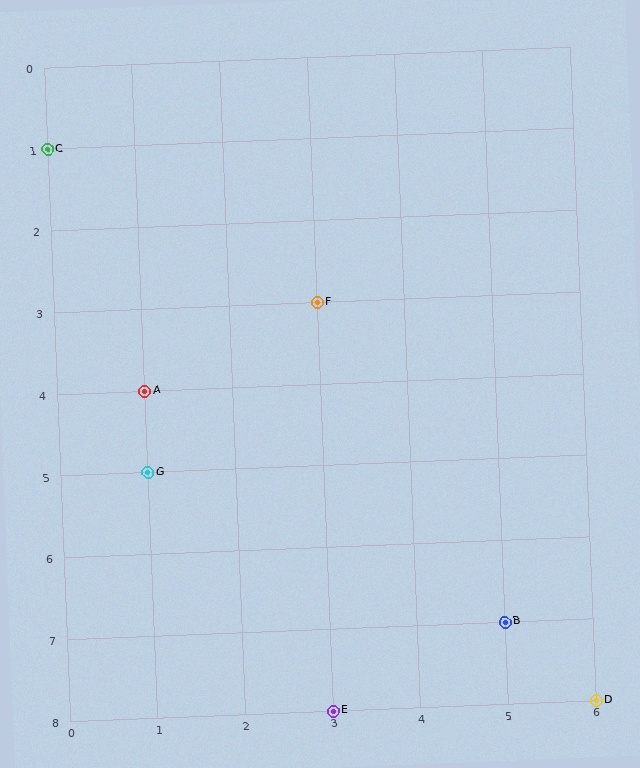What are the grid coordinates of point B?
Point B is at grid coordinates (5, 7).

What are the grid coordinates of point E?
Point E is at grid coordinates (3, 8).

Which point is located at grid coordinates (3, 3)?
Point F is at (3, 3).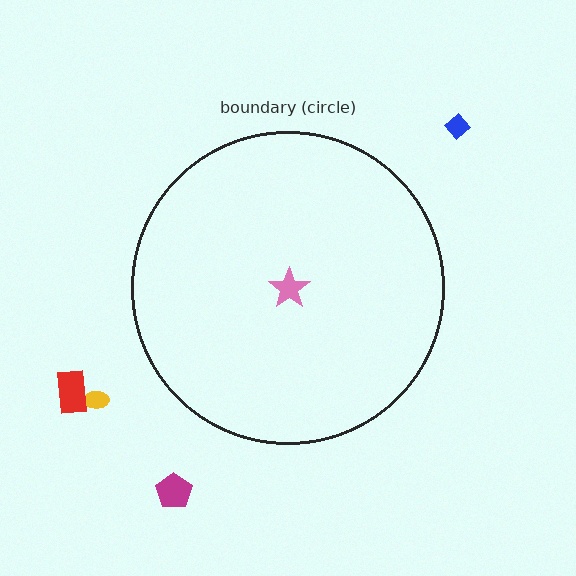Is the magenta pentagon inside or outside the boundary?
Outside.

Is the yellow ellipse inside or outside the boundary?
Outside.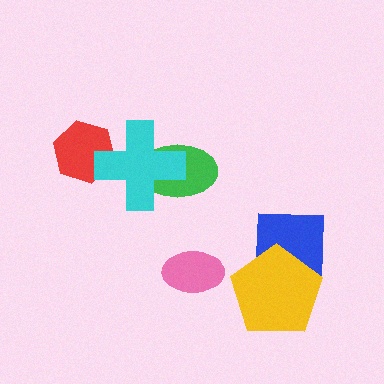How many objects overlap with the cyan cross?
2 objects overlap with the cyan cross.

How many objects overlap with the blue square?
1 object overlaps with the blue square.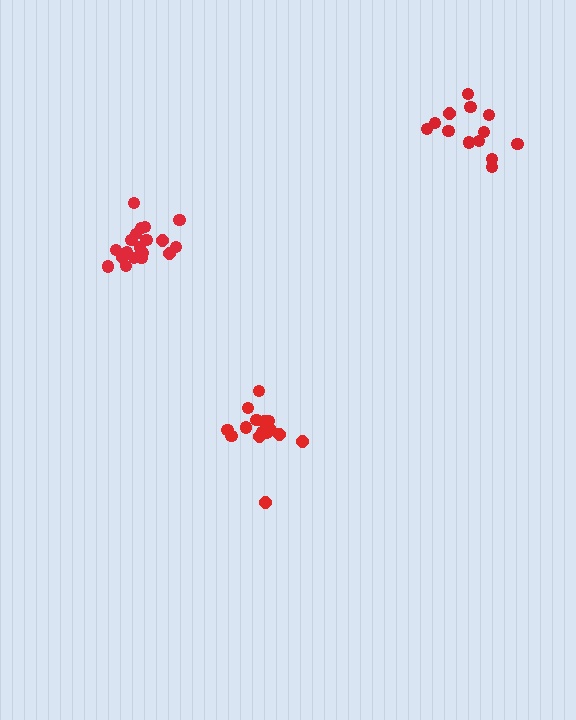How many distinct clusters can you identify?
There are 3 distinct clusters.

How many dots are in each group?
Group 1: 15 dots, Group 2: 13 dots, Group 3: 19 dots (47 total).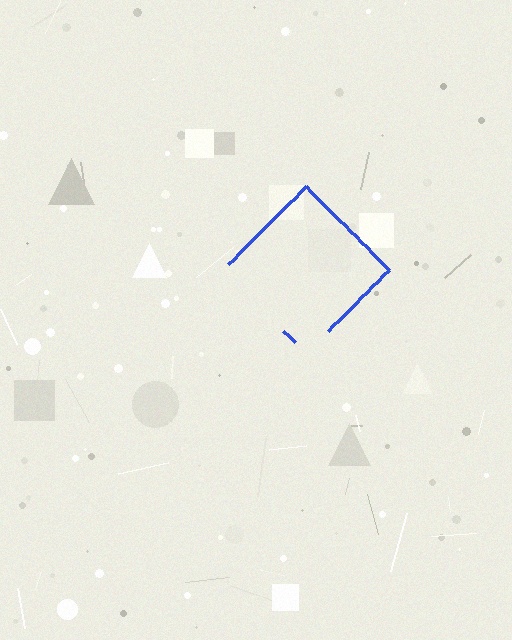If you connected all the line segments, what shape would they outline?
They would outline a diamond.